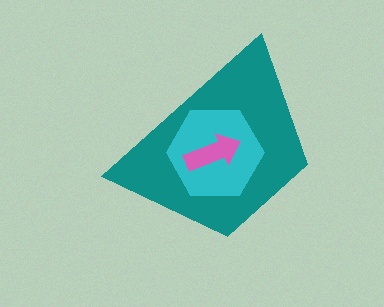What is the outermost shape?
The teal trapezoid.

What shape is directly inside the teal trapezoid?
The cyan hexagon.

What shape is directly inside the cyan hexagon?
The pink arrow.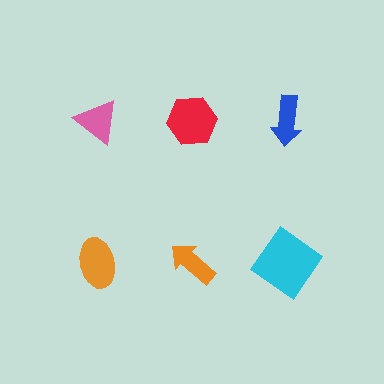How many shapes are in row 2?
3 shapes.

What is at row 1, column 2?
A red hexagon.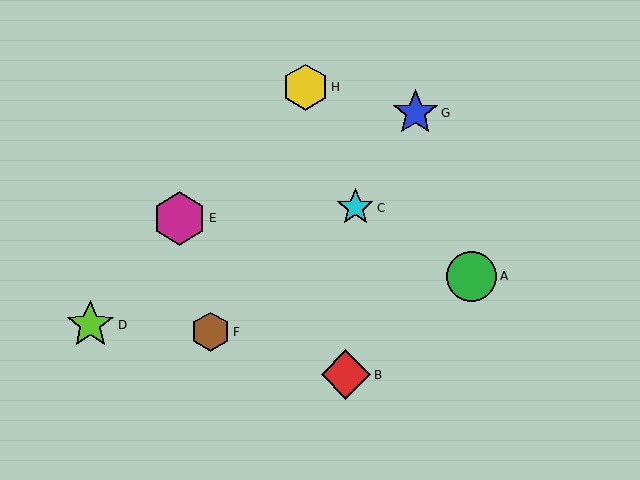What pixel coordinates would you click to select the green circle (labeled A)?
Click at (472, 276) to select the green circle A.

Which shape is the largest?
The magenta hexagon (labeled E) is the largest.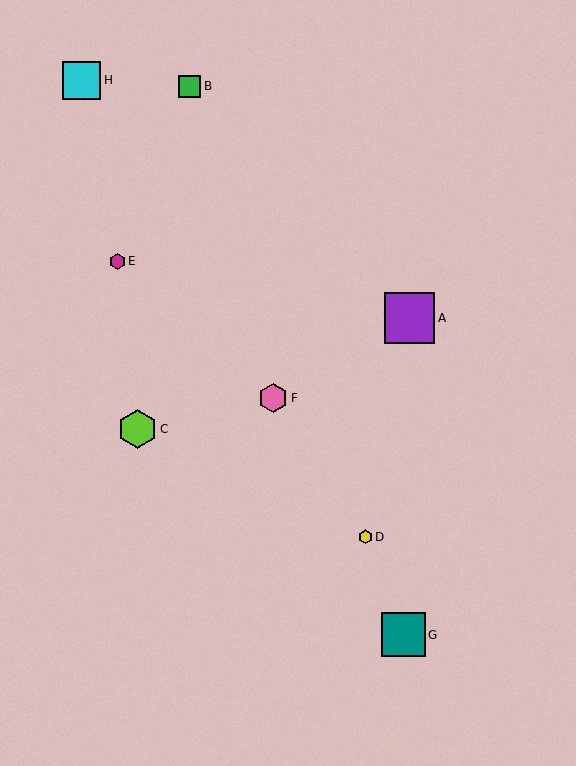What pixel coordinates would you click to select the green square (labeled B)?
Click at (190, 86) to select the green square B.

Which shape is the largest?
The purple square (labeled A) is the largest.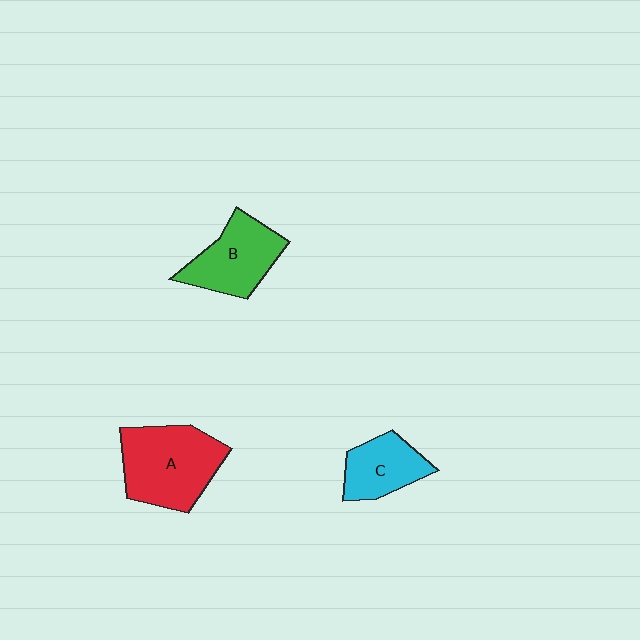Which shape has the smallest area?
Shape C (cyan).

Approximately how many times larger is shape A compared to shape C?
Approximately 1.7 times.